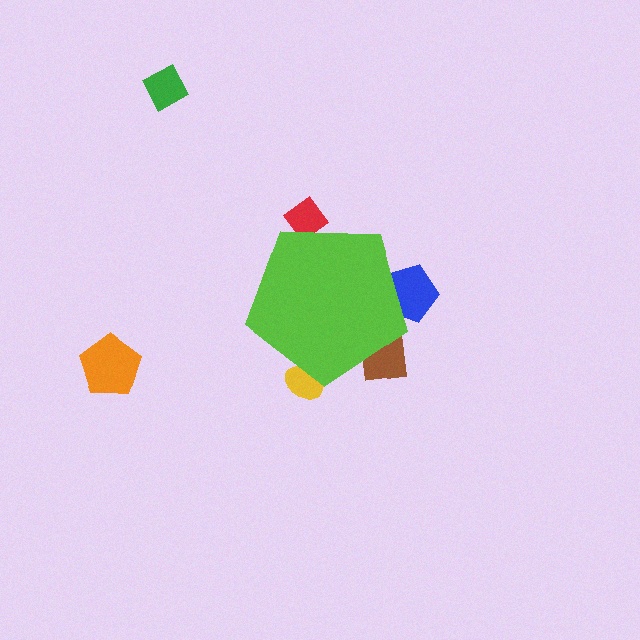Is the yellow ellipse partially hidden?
Yes, the yellow ellipse is partially hidden behind the lime pentagon.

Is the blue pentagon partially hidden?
Yes, the blue pentagon is partially hidden behind the lime pentagon.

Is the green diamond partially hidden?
No, the green diamond is fully visible.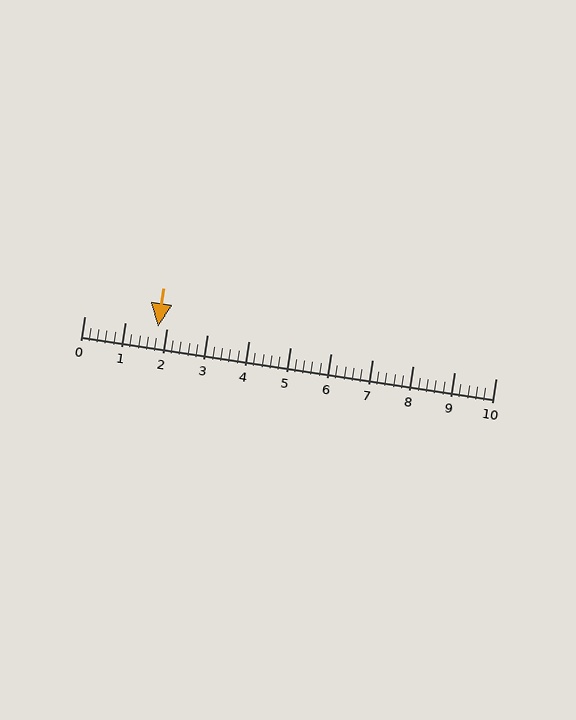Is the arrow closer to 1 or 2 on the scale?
The arrow is closer to 2.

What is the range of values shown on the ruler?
The ruler shows values from 0 to 10.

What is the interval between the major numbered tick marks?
The major tick marks are spaced 1 units apart.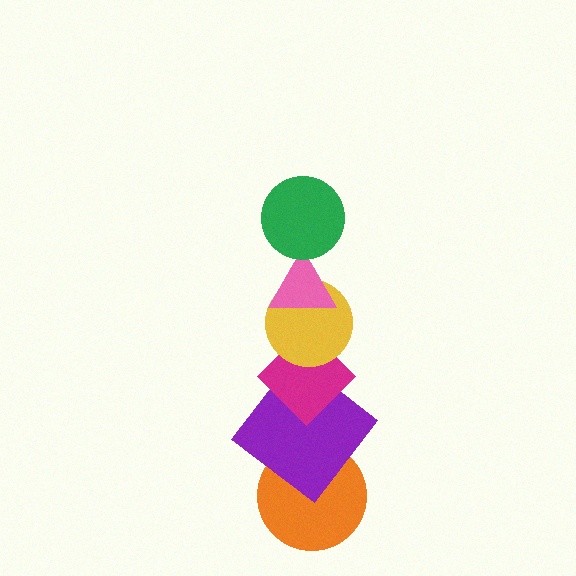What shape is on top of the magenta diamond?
The yellow circle is on top of the magenta diamond.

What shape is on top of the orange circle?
The purple diamond is on top of the orange circle.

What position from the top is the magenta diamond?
The magenta diamond is 4th from the top.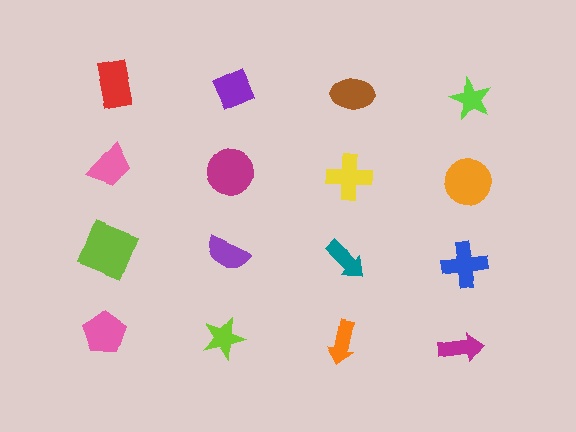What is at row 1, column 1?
A red rectangle.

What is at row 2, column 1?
A pink trapezoid.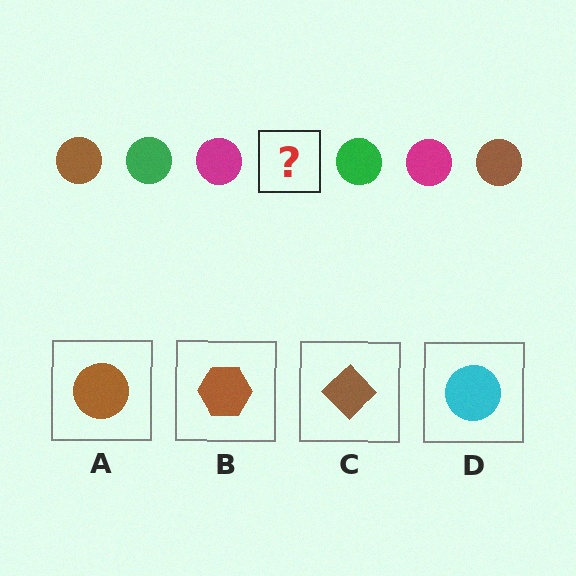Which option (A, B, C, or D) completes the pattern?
A.